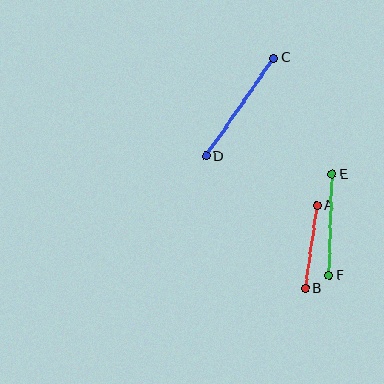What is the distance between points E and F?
The distance is approximately 102 pixels.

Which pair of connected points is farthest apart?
Points C and D are farthest apart.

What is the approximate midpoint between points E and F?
The midpoint is at approximately (331, 225) pixels.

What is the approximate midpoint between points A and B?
The midpoint is at approximately (311, 247) pixels.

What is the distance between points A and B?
The distance is approximately 84 pixels.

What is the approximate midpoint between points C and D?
The midpoint is at approximately (240, 107) pixels.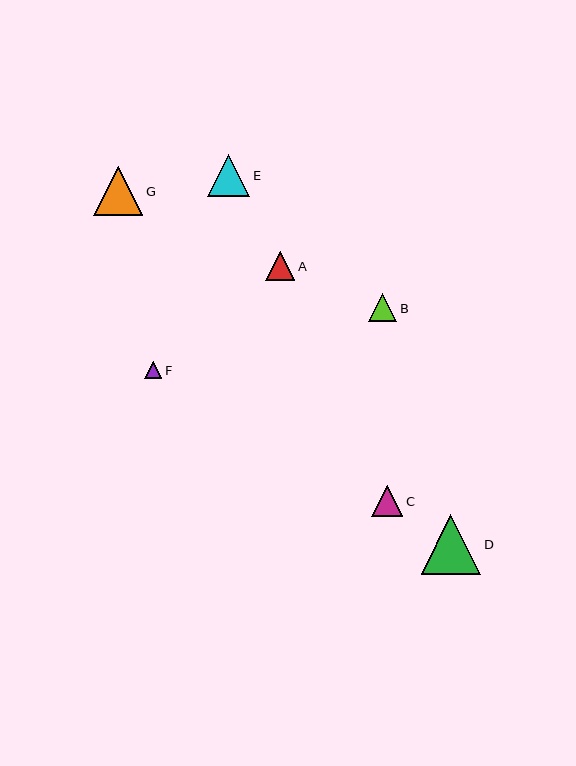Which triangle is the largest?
Triangle D is the largest with a size of approximately 60 pixels.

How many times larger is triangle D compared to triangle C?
Triangle D is approximately 1.9 times the size of triangle C.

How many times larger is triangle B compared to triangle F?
Triangle B is approximately 1.6 times the size of triangle F.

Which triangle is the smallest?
Triangle F is the smallest with a size of approximately 18 pixels.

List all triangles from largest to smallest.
From largest to smallest: D, G, E, C, A, B, F.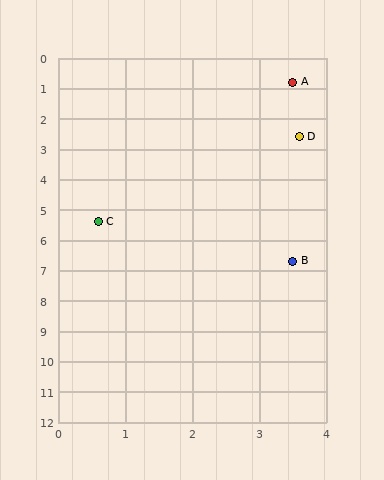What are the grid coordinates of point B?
Point B is at approximately (3.5, 6.7).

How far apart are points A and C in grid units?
Points A and C are about 5.4 grid units apart.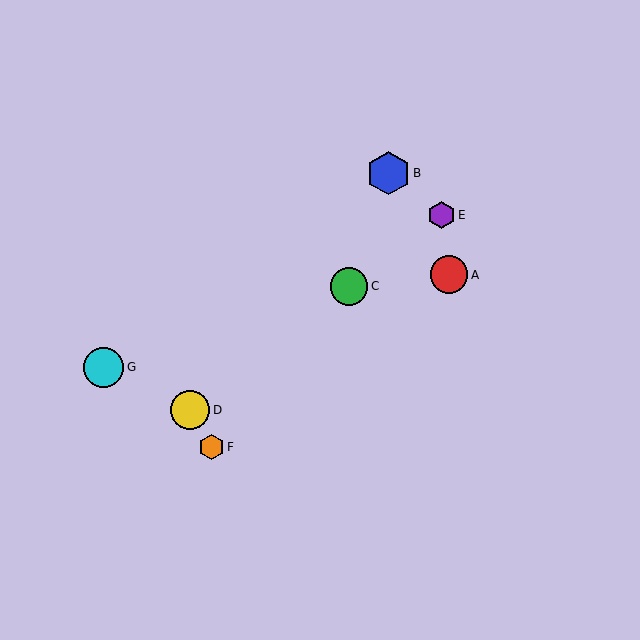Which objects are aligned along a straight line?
Objects C, D, E are aligned along a straight line.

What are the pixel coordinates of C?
Object C is at (349, 286).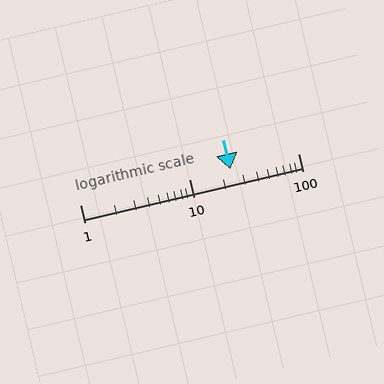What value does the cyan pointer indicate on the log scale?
The pointer indicates approximately 24.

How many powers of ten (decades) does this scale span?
The scale spans 2 decades, from 1 to 100.